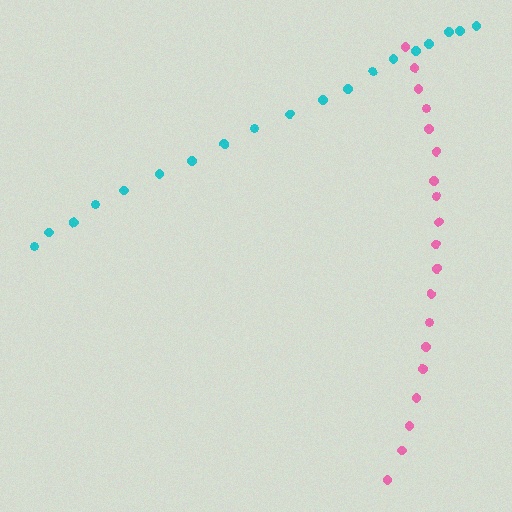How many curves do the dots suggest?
There are 2 distinct paths.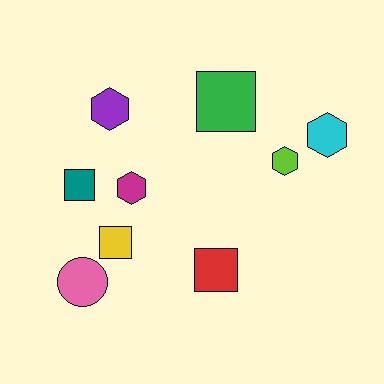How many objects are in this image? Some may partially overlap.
There are 9 objects.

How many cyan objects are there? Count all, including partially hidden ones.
There is 1 cyan object.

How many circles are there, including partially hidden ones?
There is 1 circle.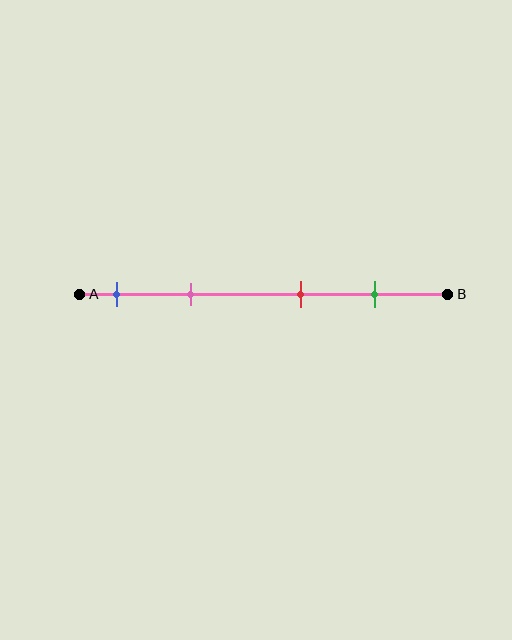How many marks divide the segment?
There are 4 marks dividing the segment.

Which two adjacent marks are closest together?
The blue and pink marks are the closest adjacent pair.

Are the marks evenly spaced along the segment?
No, the marks are not evenly spaced.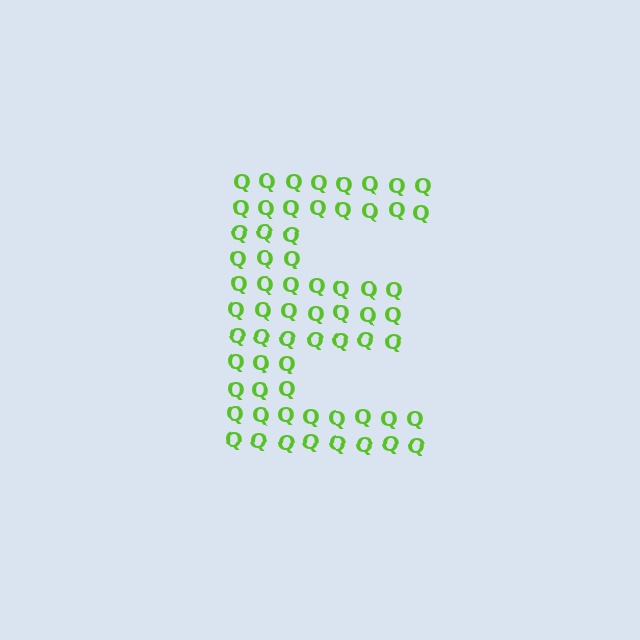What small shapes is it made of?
It is made of small letter Q's.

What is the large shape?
The large shape is the letter E.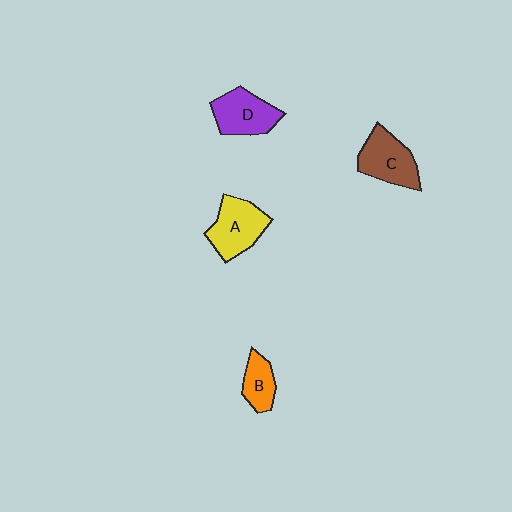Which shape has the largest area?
Shape A (yellow).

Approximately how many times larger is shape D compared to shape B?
Approximately 1.6 times.